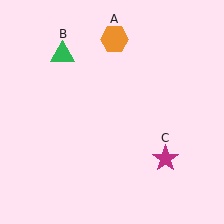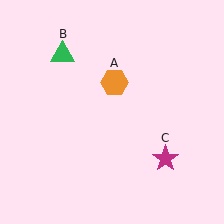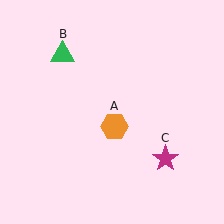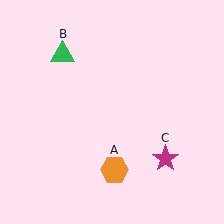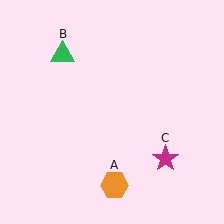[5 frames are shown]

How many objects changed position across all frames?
1 object changed position: orange hexagon (object A).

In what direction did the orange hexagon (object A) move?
The orange hexagon (object A) moved down.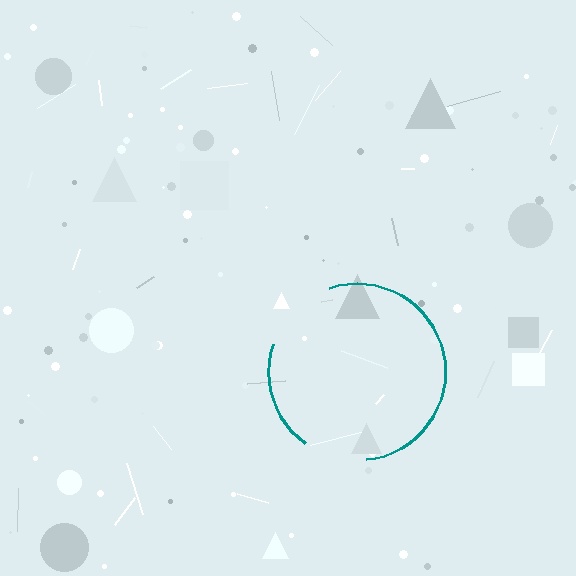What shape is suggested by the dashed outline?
The dashed outline suggests a circle.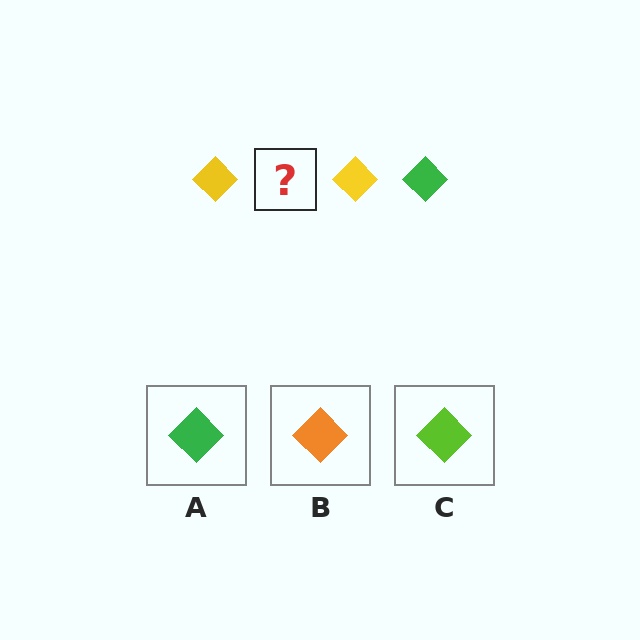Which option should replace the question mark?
Option A.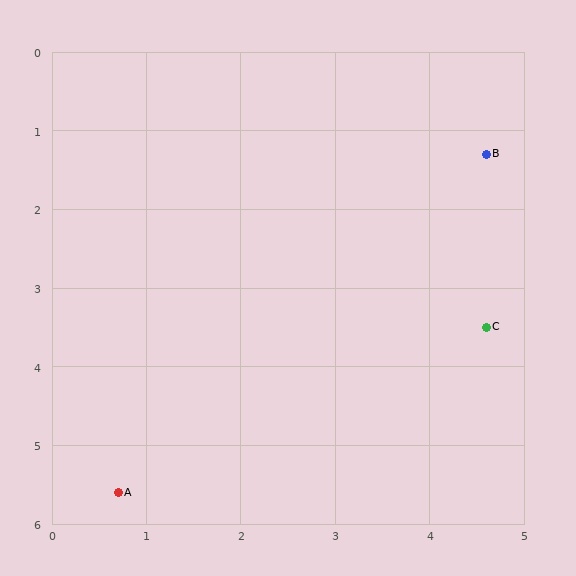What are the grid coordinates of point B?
Point B is at approximately (4.6, 1.3).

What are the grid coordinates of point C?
Point C is at approximately (4.6, 3.5).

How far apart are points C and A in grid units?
Points C and A are about 4.4 grid units apart.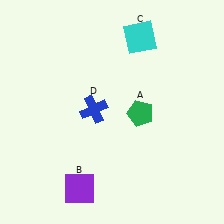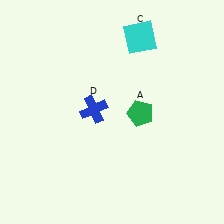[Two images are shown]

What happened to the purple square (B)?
The purple square (B) was removed in Image 2. It was in the bottom-left area of Image 1.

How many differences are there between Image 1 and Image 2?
There is 1 difference between the two images.